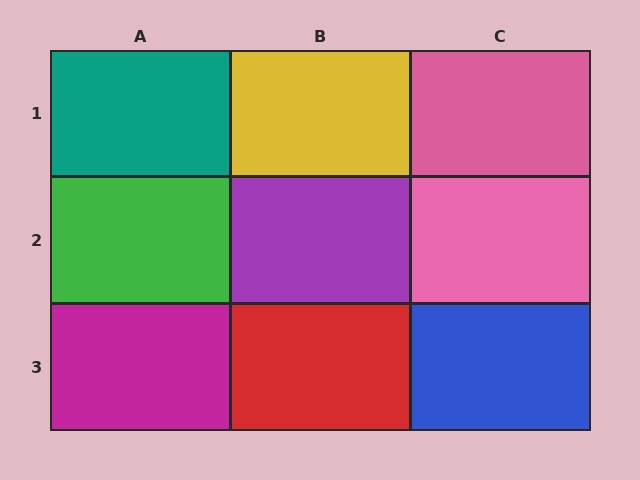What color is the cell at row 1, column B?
Yellow.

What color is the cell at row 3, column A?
Magenta.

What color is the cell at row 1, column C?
Pink.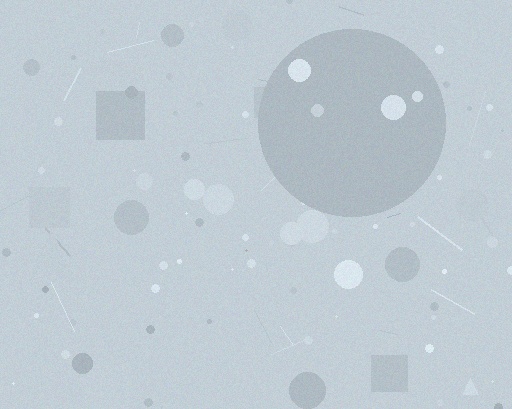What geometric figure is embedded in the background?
A circle is embedded in the background.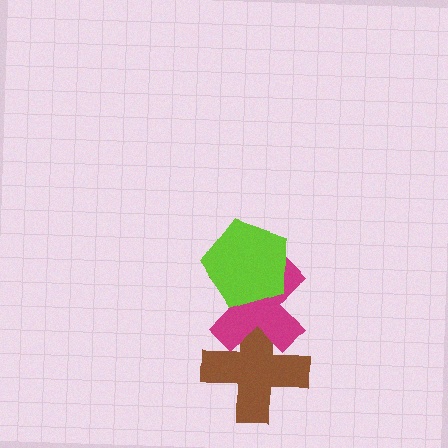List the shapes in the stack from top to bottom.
From top to bottom: the lime pentagon, the magenta cross, the brown cross.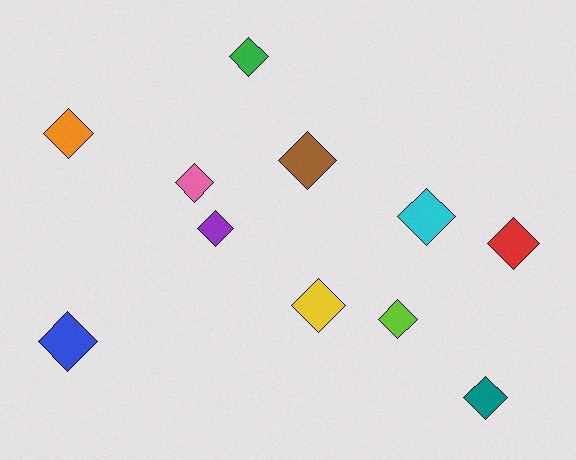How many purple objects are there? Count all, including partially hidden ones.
There is 1 purple object.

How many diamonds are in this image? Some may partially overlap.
There are 11 diamonds.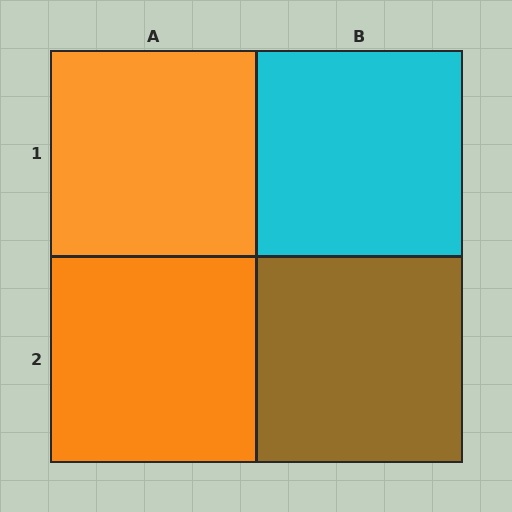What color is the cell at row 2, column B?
Brown.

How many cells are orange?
2 cells are orange.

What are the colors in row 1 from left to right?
Orange, cyan.